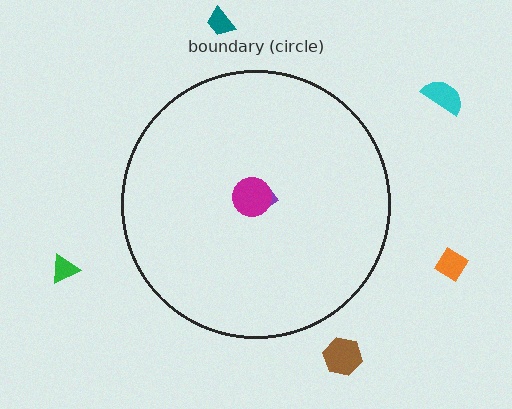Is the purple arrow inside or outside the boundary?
Inside.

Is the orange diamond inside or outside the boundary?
Outside.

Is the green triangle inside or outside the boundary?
Outside.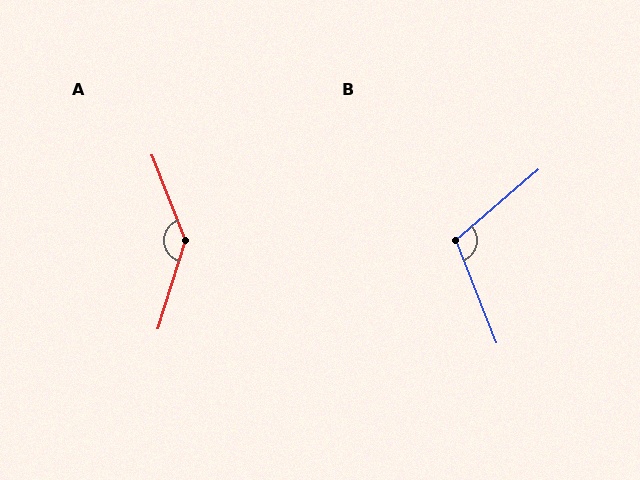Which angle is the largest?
A, at approximately 142 degrees.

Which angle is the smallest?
B, at approximately 109 degrees.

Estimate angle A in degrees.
Approximately 142 degrees.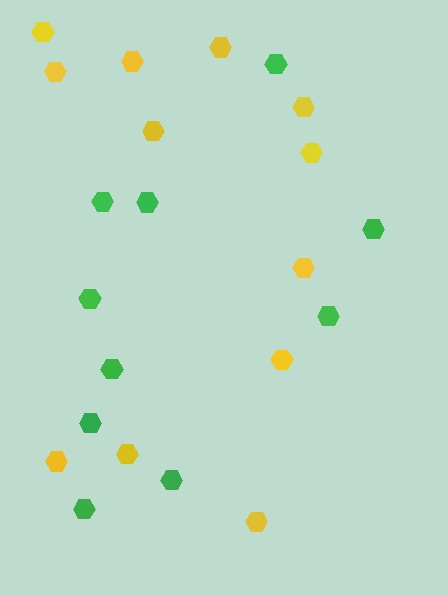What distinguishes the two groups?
There are 2 groups: one group of green hexagons (10) and one group of yellow hexagons (12).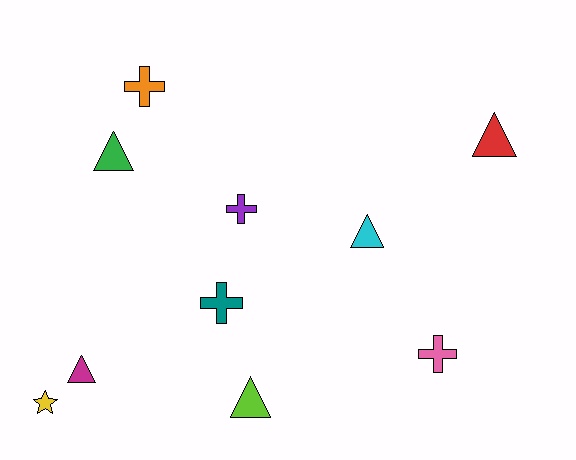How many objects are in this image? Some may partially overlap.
There are 10 objects.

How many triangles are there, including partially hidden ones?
There are 5 triangles.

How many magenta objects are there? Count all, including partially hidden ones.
There is 1 magenta object.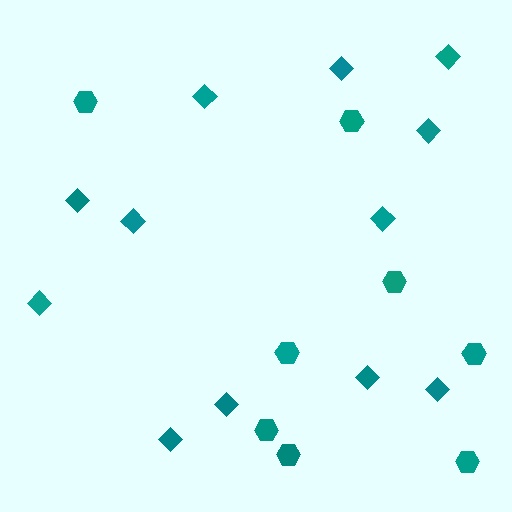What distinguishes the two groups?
There are 2 groups: one group of hexagons (8) and one group of diamonds (12).